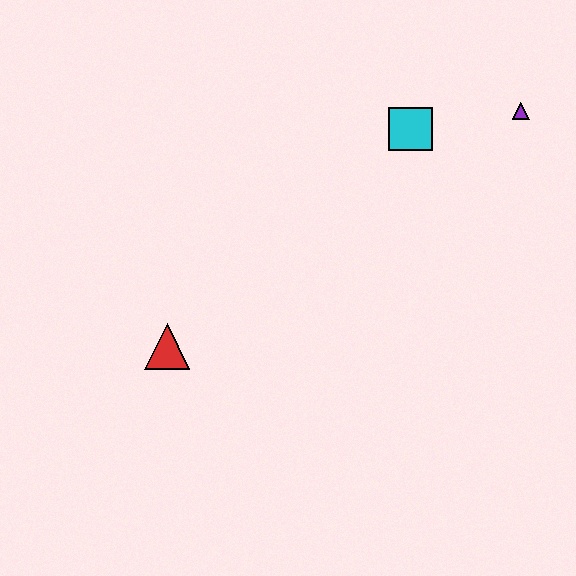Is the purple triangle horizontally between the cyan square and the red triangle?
No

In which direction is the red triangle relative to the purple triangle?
The red triangle is to the left of the purple triangle.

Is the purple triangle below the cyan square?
No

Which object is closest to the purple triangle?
The cyan square is closest to the purple triangle.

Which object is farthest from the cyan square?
The red triangle is farthest from the cyan square.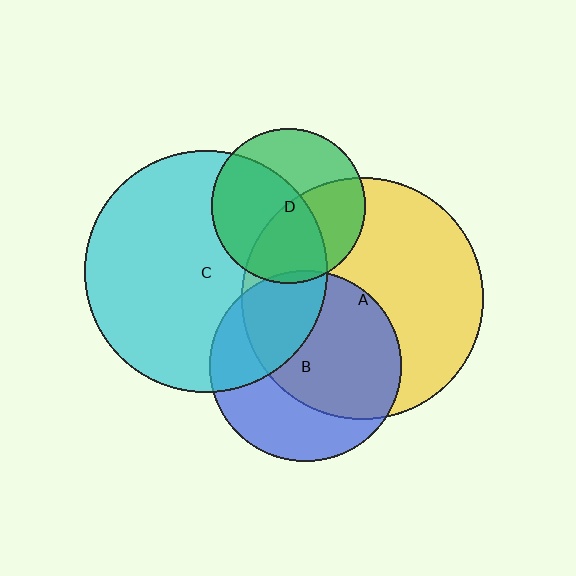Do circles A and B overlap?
Yes.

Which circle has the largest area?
Circle C (cyan).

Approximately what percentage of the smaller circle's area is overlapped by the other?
Approximately 60%.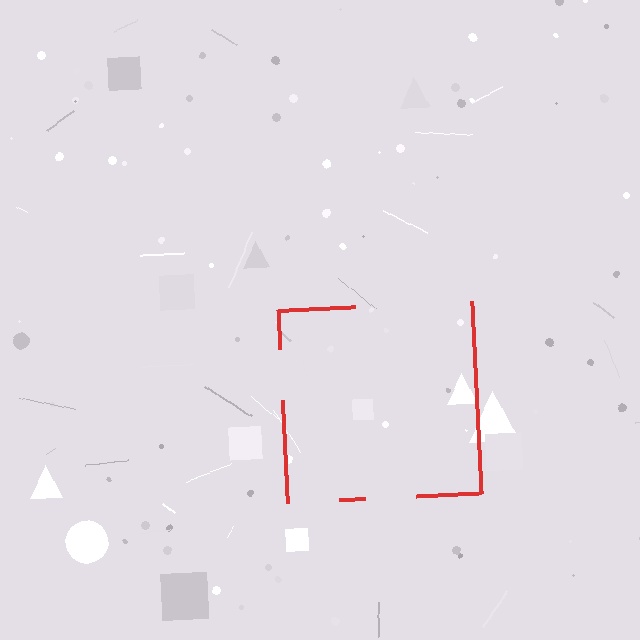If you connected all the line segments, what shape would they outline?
They would outline a square.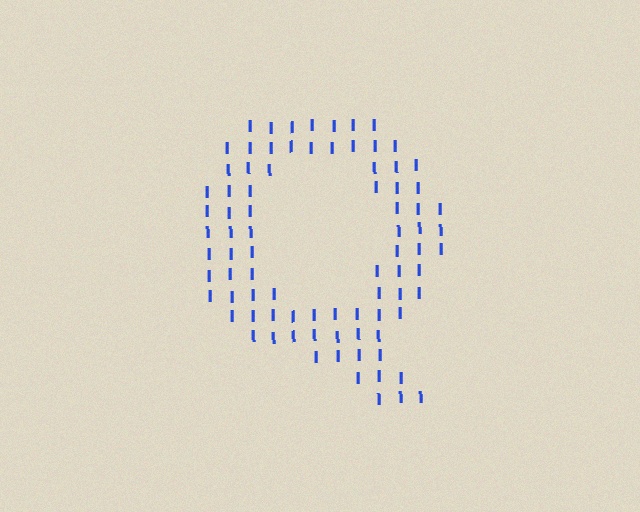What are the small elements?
The small elements are letter I's.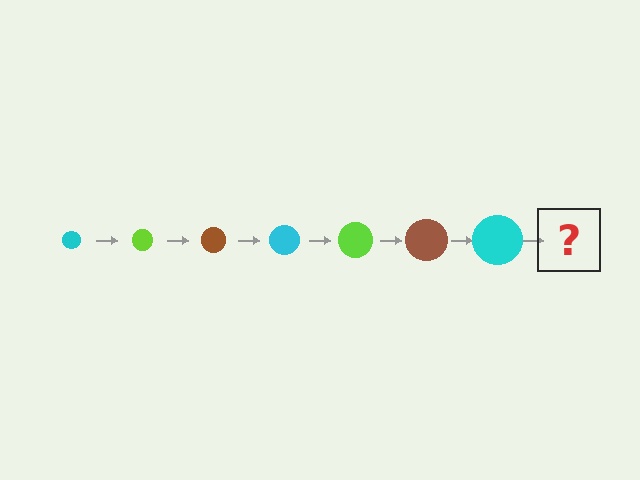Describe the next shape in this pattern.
It should be a lime circle, larger than the previous one.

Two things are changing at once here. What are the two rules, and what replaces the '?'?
The two rules are that the circle grows larger each step and the color cycles through cyan, lime, and brown. The '?' should be a lime circle, larger than the previous one.